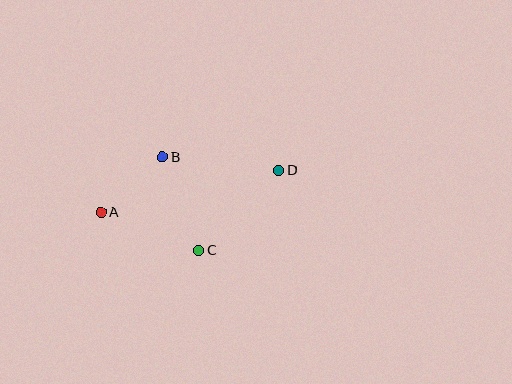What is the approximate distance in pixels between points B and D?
The distance between B and D is approximately 117 pixels.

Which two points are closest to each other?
Points A and B are closest to each other.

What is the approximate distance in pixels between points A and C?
The distance between A and C is approximately 105 pixels.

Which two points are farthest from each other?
Points A and D are farthest from each other.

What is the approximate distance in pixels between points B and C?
The distance between B and C is approximately 100 pixels.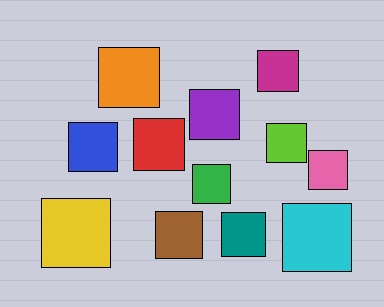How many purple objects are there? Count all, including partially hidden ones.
There is 1 purple object.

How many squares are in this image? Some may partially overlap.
There are 12 squares.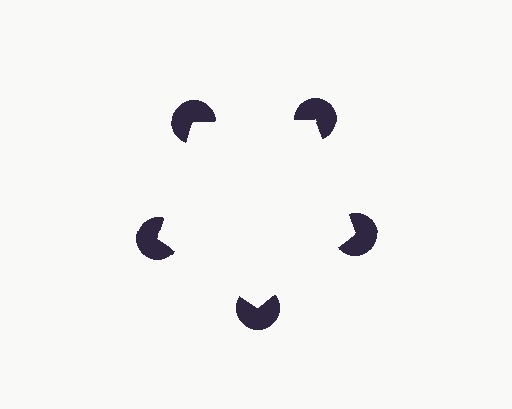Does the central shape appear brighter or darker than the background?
It typically appears slightly brighter than the background, even though no actual brightness change is drawn.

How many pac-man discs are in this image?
There are 5 — one at each vertex of the illusory pentagon.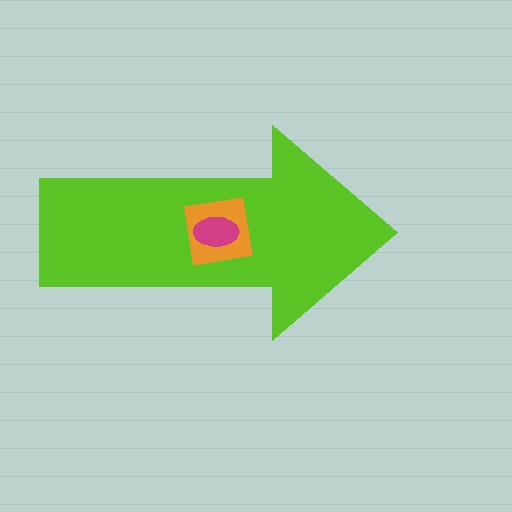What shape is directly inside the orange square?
The magenta ellipse.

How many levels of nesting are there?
3.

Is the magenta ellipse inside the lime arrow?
Yes.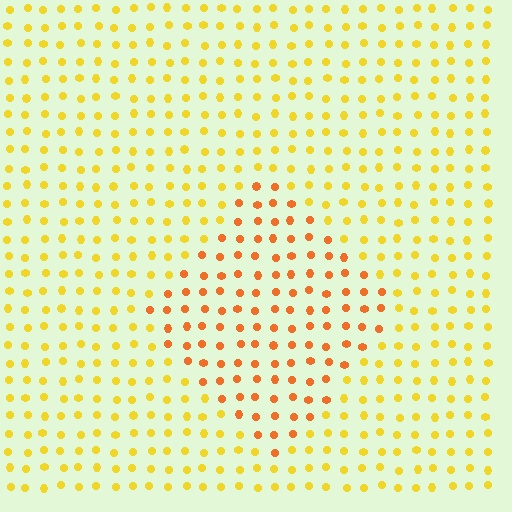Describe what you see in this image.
The image is filled with small yellow elements in a uniform arrangement. A diamond-shaped region is visible where the elements are tinted to a slightly different hue, forming a subtle color boundary.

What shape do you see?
I see a diamond.